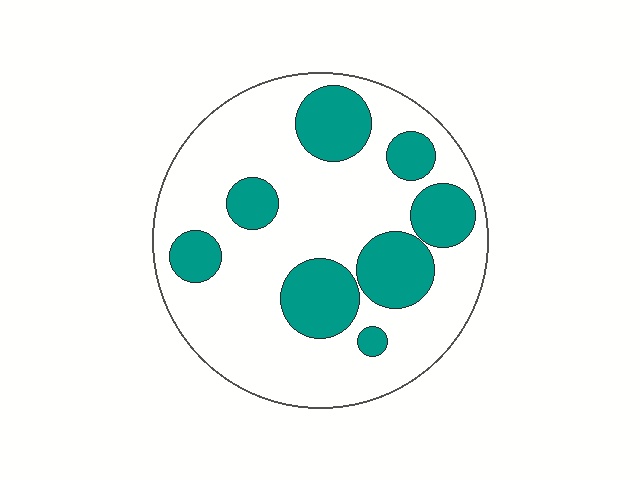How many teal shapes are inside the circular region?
8.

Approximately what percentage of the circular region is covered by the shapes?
Approximately 30%.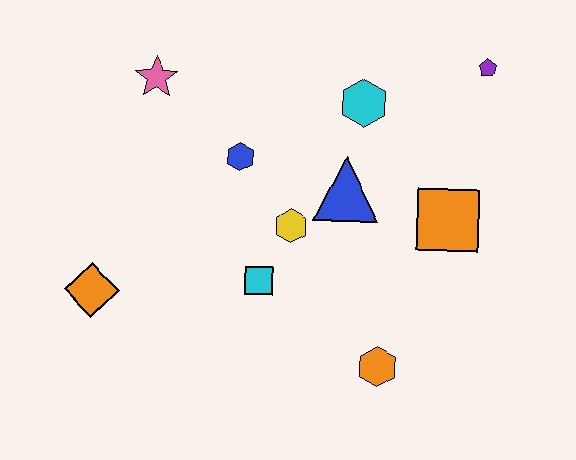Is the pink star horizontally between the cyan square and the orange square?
No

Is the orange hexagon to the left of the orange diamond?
No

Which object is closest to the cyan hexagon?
The blue triangle is closest to the cyan hexagon.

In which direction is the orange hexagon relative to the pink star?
The orange hexagon is below the pink star.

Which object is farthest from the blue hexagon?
The purple pentagon is farthest from the blue hexagon.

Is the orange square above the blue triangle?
No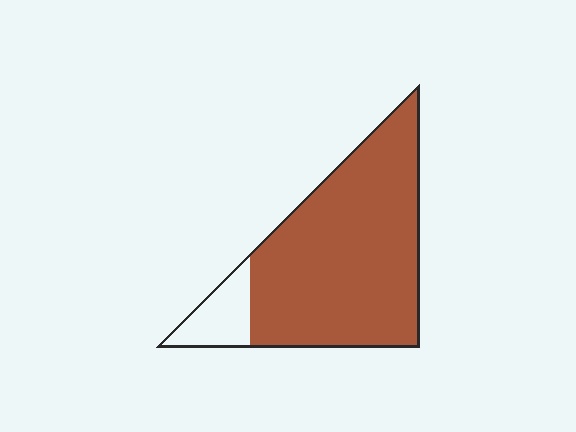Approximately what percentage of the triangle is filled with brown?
Approximately 85%.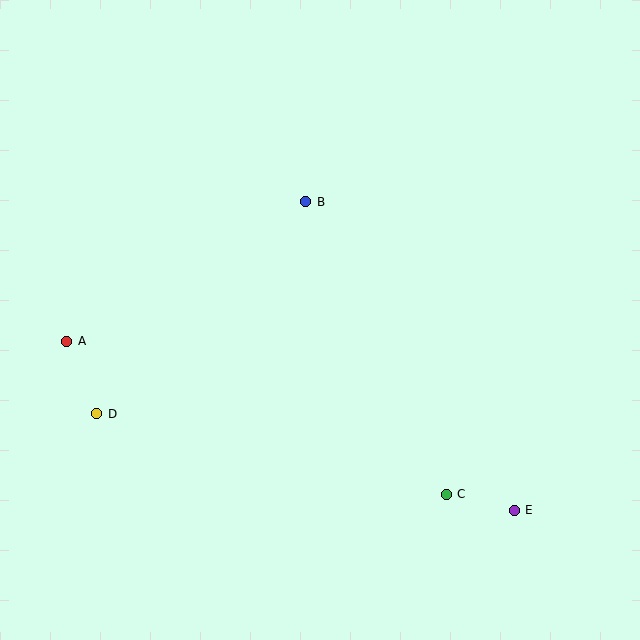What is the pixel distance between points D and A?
The distance between D and A is 78 pixels.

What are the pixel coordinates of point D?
Point D is at (97, 414).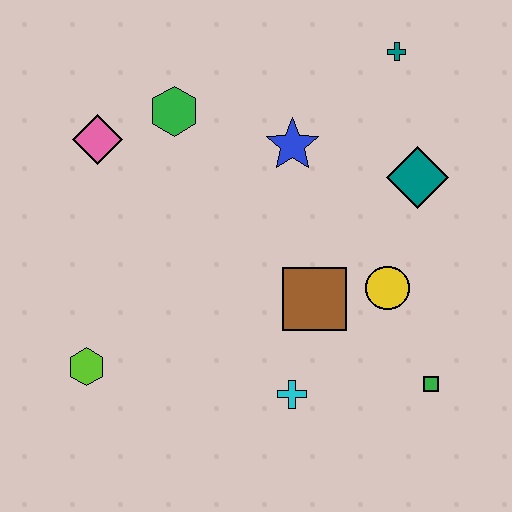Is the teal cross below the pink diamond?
No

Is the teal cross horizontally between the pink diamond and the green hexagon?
No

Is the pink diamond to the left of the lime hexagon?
No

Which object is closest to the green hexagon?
The pink diamond is closest to the green hexagon.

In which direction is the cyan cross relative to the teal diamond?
The cyan cross is below the teal diamond.